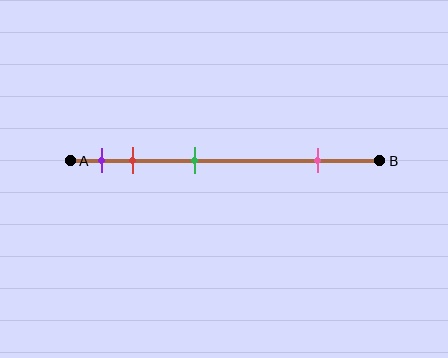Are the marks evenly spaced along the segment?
No, the marks are not evenly spaced.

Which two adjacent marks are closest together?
The purple and red marks are the closest adjacent pair.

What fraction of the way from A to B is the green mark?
The green mark is approximately 40% (0.4) of the way from A to B.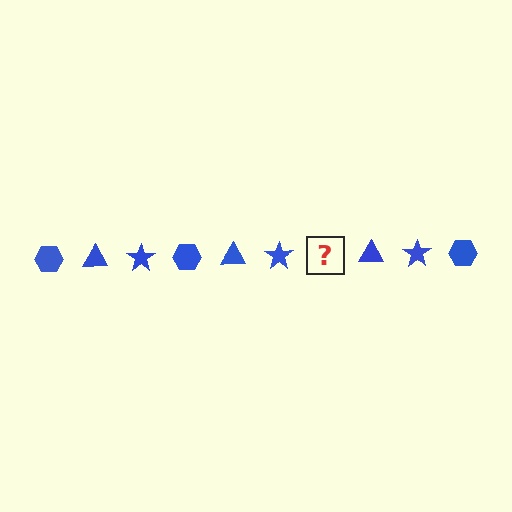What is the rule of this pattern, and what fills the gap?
The rule is that the pattern cycles through hexagon, triangle, star shapes in blue. The gap should be filled with a blue hexagon.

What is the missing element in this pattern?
The missing element is a blue hexagon.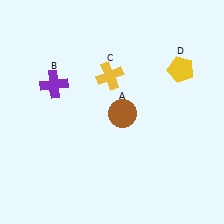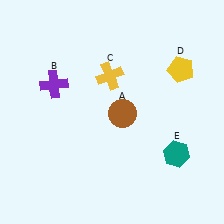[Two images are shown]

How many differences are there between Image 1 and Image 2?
There is 1 difference between the two images.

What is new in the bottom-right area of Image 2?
A teal hexagon (E) was added in the bottom-right area of Image 2.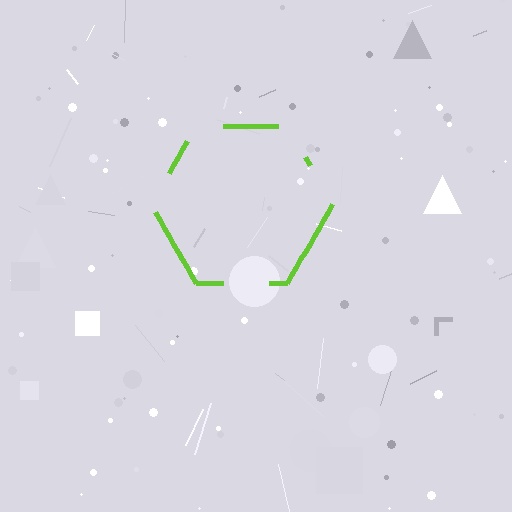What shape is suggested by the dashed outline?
The dashed outline suggests a hexagon.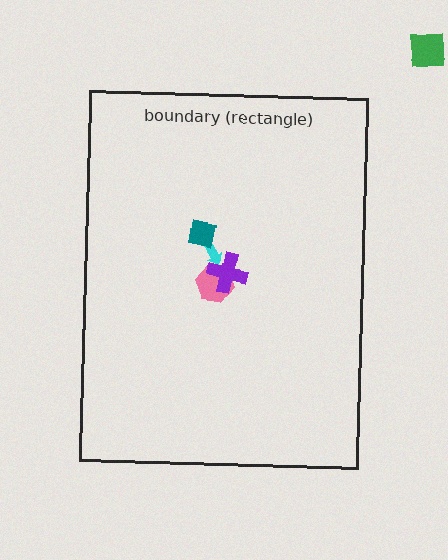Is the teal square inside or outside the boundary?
Inside.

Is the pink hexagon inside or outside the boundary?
Inside.